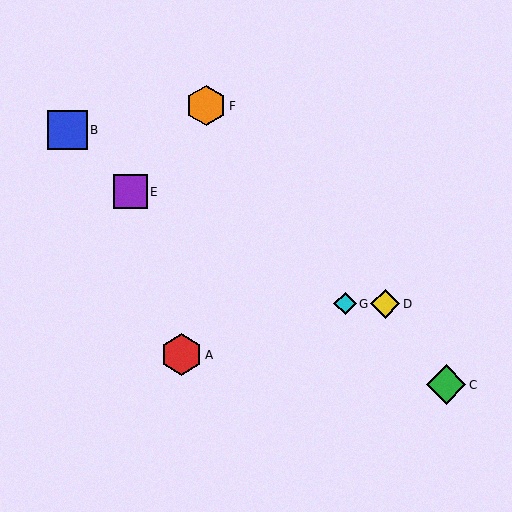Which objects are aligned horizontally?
Objects D, G are aligned horizontally.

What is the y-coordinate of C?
Object C is at y≈385.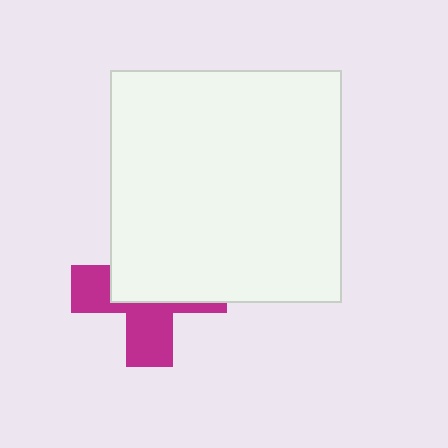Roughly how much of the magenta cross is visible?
A small part of it is visible (roughly 44%).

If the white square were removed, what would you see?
You would see the complete magenta cross.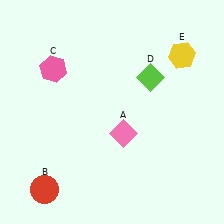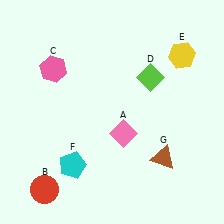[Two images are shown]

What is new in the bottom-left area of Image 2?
A cyan pentagon (F) was added in the bottom-left area of Image 2.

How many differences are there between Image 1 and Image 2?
There are 2 differences between the two images.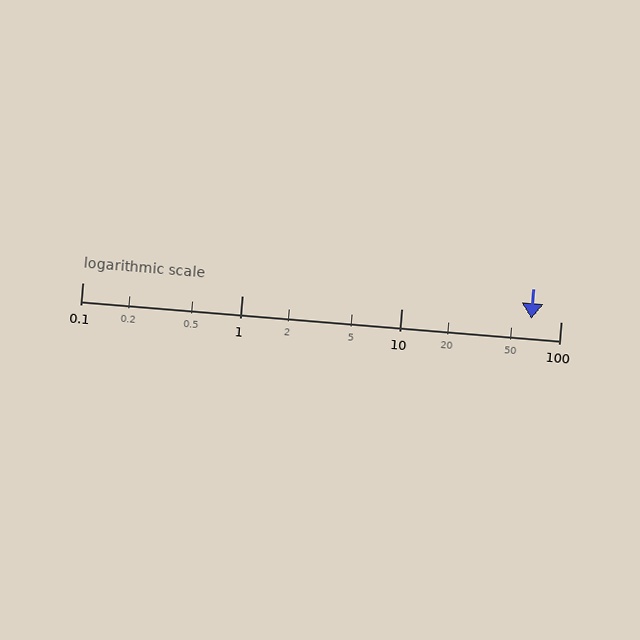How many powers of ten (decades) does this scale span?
The scale spans 3 decades, from 0.1 to 100.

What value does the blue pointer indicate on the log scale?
The pointer indicates approximately 65.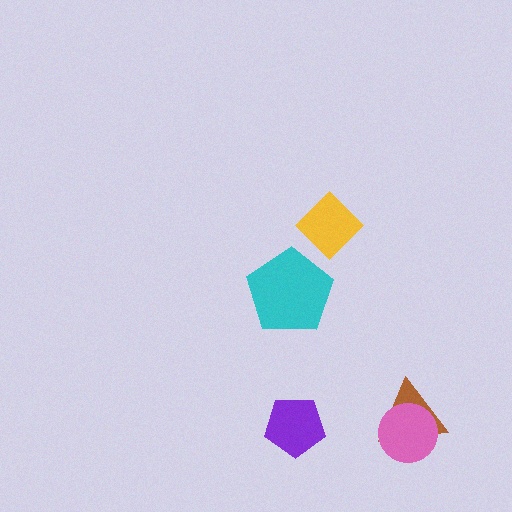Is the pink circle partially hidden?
No, no other shape covers it.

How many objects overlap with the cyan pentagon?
0 objects overlap with the cyan pentagon.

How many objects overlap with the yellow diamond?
0 objects overlap with the yellow diamond.